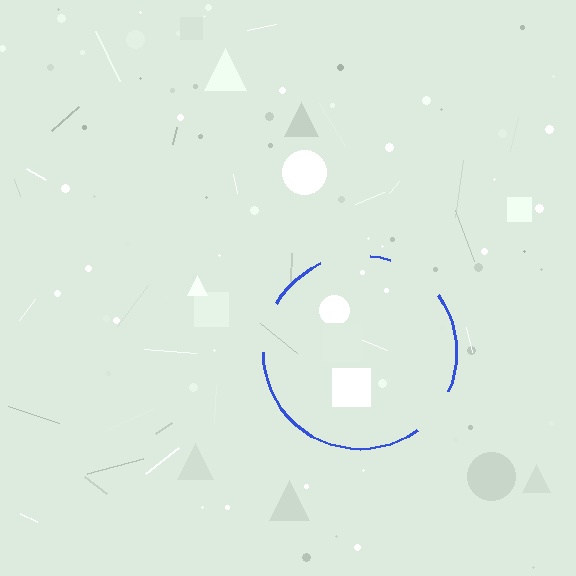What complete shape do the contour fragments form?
The contour fragments form a circle.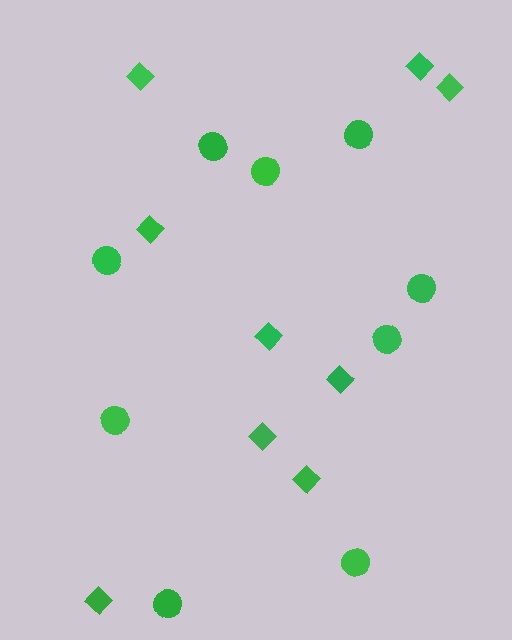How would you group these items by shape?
There are 2 groups: one group of diamonds (9) and one group of circles (9).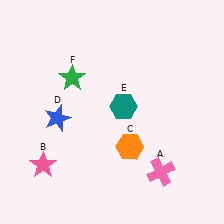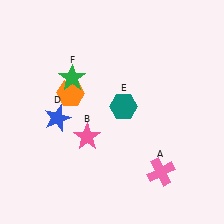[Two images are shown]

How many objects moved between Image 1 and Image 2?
2 objects moved between the two images.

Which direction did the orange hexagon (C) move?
The orange hexagon (C) moved left.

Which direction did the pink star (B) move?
The pink star (B) moved right.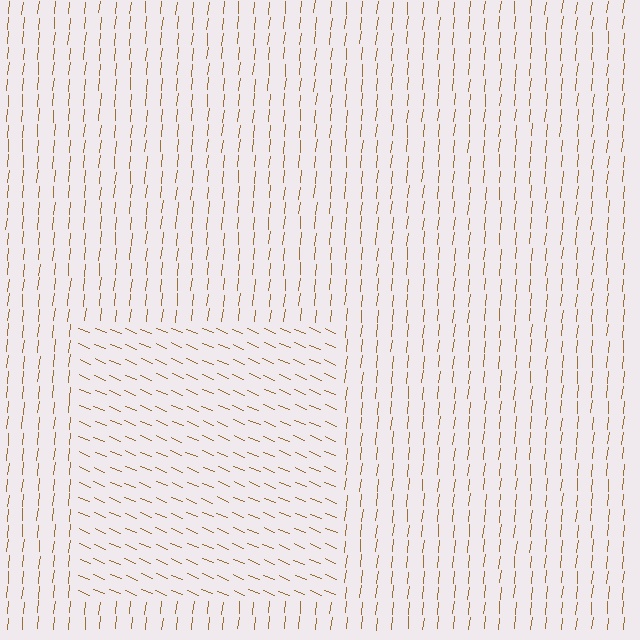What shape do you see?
I see a rectangle.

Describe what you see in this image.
The image is filled with small brown line segments. A rectangle region in the image has lines oriented differently from the surrounding lines, creating a visible texture boundary.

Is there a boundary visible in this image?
Yes, there is a texture boundary formed by a change in line orientation.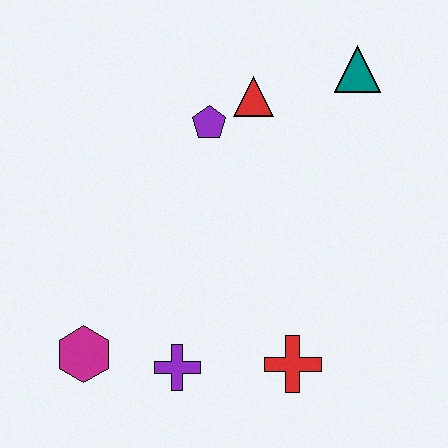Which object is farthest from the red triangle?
The magenta hexagon is farthest from the red triangle.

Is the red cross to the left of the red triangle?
No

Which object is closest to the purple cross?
The magenta hexagon is closest to the purple cross.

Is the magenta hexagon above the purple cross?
Yes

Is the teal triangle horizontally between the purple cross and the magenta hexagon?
No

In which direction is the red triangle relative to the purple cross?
The red triangle is above the purple cross.